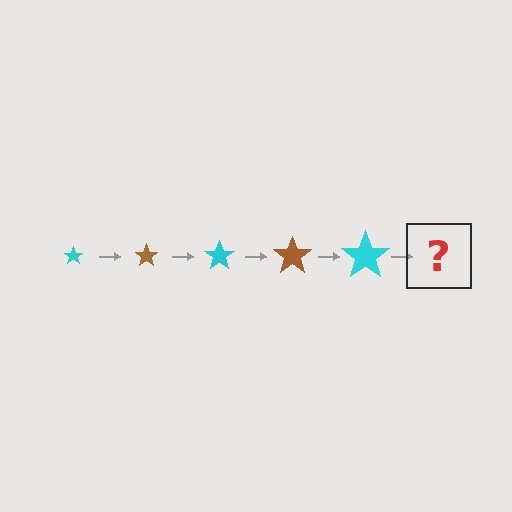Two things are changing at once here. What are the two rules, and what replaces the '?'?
The two rules are that the star grows larger each step and the color cycles through cyan and brown. The '?' should be a brown star, larger than the previous one.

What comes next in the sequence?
The next element should be a brown star, larger than the previous one.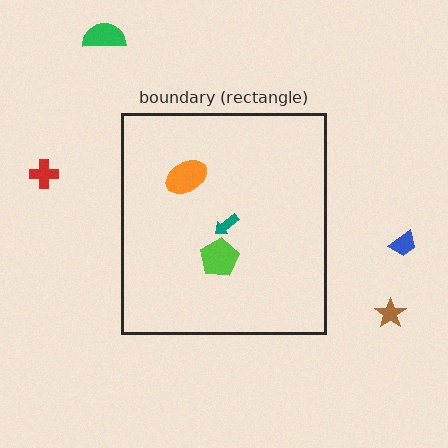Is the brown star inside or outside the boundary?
Outside.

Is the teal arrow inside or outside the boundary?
Inside.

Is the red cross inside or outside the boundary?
Outside.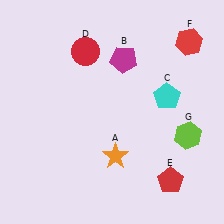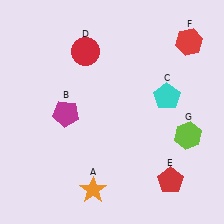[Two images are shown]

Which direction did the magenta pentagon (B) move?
The magenta pentagon (B) moved left.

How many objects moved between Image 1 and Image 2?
2 objects moved between the two images.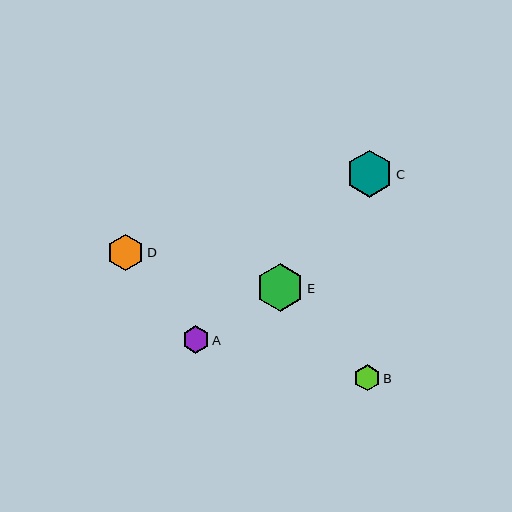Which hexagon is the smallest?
Hexagon B is the smallest with a size of approximately 26 pixels.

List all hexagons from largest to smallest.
From largest to smallest: E, C, D, A, B.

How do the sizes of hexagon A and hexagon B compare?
Hexagon A and hexagon B are approximately the same size.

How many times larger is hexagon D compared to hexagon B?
Hexagon D is approximately 1.4 times the size of hexagon B.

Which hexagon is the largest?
Hexagon E is the largest with a size of approximately 48 pixels.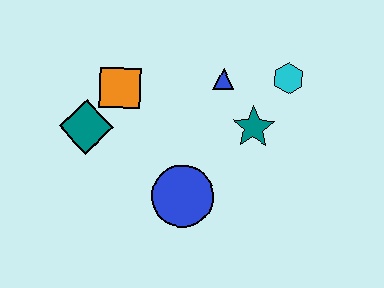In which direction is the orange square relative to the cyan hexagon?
The orange square is to the left of the cyan hexagon.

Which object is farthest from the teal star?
The teal diamond is farthest from the teal star.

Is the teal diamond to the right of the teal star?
No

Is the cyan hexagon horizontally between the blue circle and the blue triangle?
No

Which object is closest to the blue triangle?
The teal star is closest to the blue triangle.